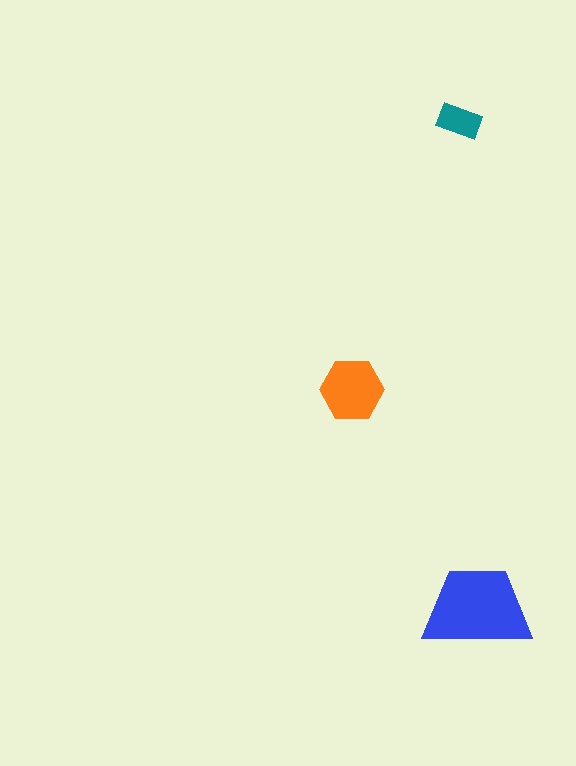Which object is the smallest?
The teal rectangle.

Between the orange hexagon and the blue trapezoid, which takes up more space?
The blue trapezoid.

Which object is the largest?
The blue trapezoid.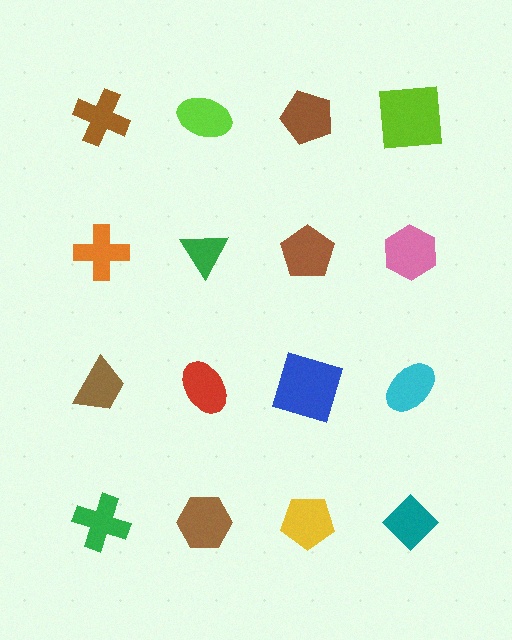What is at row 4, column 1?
A green cross.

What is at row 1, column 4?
A lime square.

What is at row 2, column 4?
A pink hexagon.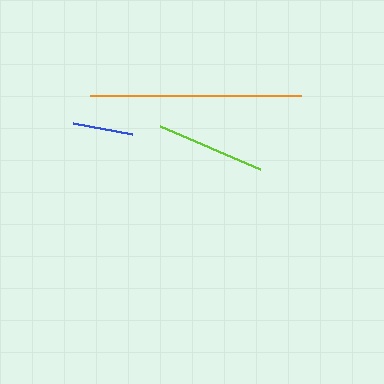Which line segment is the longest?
The orange line is the longest at approximately 211 pixels.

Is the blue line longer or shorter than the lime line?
The lime line is longer than the blue line.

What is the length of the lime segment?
The lime segment is approximately 109 pixels long.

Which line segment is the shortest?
The blue line is the shortest at approximately 61 pixels.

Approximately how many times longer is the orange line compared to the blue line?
The orange line is approximately 3.5 times the length of the blue line.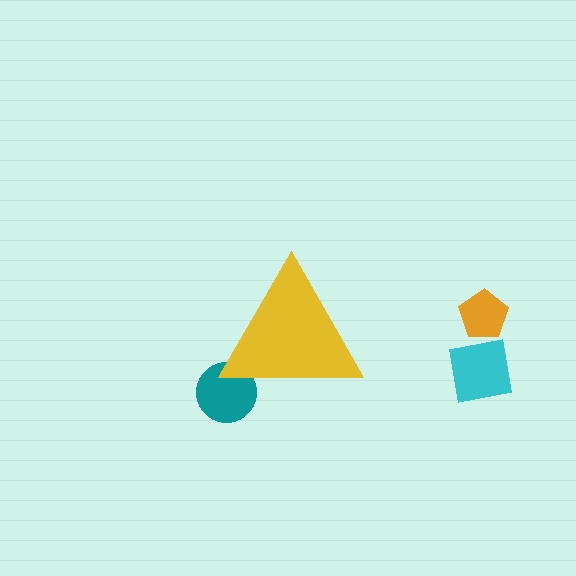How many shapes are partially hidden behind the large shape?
1 shape is partially hidden.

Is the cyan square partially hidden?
No, the cyan square is fully visible.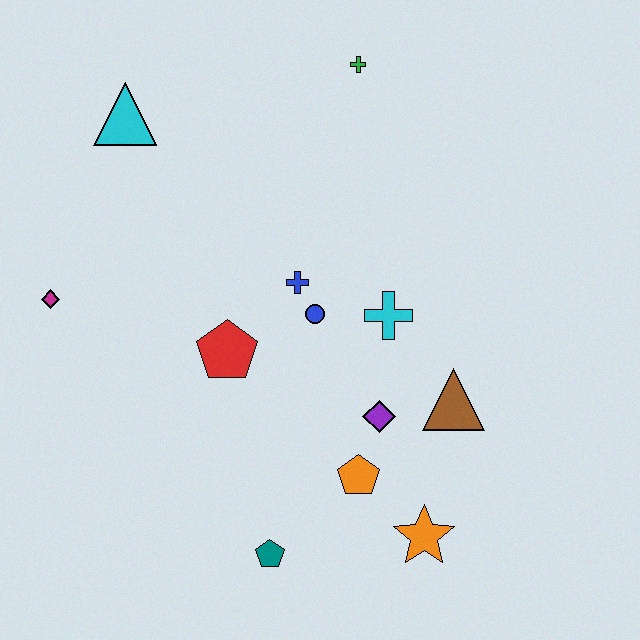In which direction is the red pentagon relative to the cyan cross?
The red pentagon is to the left of the cyan cross.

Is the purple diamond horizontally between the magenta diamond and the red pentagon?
No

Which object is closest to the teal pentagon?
The orange pentagon is closest to the teal pentagon.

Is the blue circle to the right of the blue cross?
Yes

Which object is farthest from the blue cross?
The orange star is farthest from the blue cross.